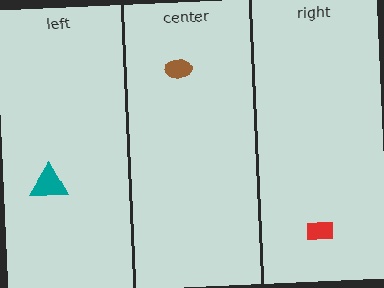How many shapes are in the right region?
1.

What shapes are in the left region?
The teal triangle.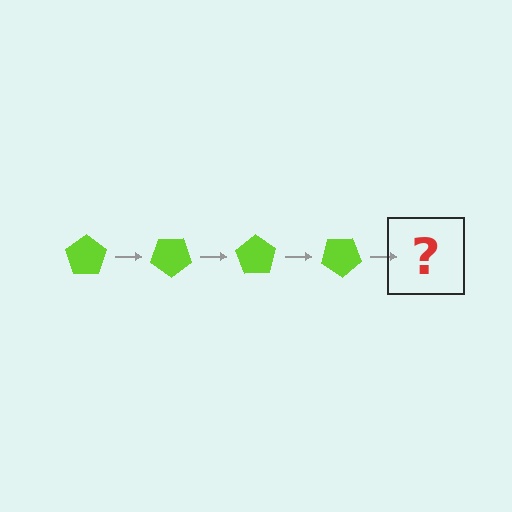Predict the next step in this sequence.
The next step is a lime pentagon rotated 140 degrees.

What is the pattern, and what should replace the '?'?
The pattern is that the pentagon rotates 35 degrees each step. The '?' should be a lime pentagon rotated 140 degrees.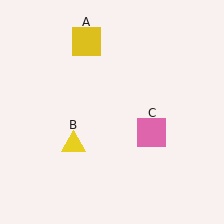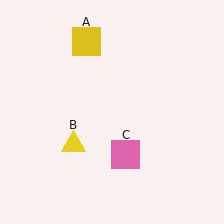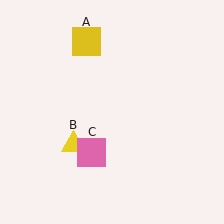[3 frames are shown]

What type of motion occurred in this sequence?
The pink square (object C) rotated clockwise around the center of the scene.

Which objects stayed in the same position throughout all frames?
Yellow square (object A) and yellow triangle (object B) remained stationary.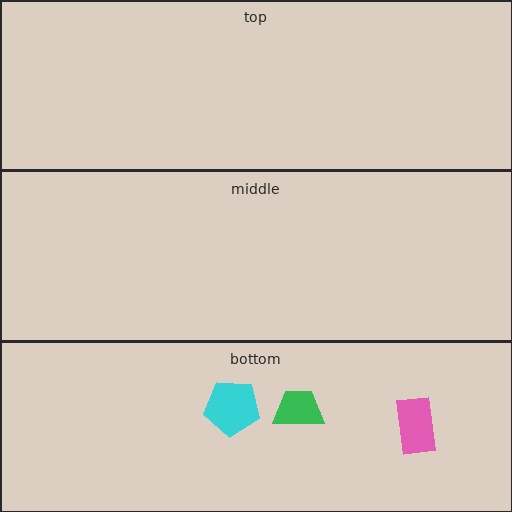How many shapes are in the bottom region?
3.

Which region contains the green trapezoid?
The bottom region.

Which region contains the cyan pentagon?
The bottom region.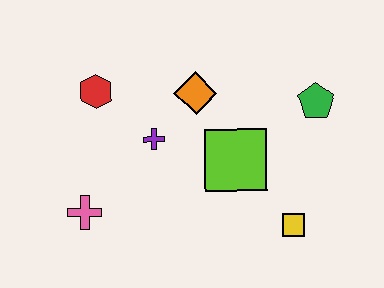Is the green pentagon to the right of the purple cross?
Yes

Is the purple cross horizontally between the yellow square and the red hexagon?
Yes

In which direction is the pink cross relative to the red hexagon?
The pink cross is below the red hexagon.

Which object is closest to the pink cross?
The purple cross is closest to the pink cross.